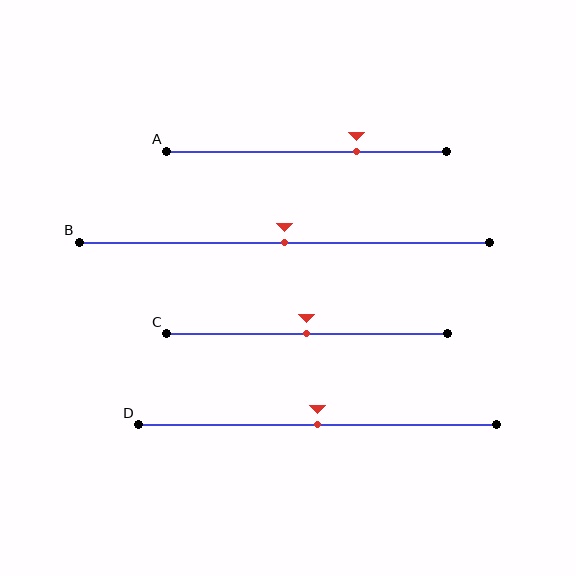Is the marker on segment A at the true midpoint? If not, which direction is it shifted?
No, the marker on segment A is shifted to the right by about 18% of the segment length.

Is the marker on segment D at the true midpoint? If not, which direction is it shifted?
Yes, the marker on segment D is at the true midpoint.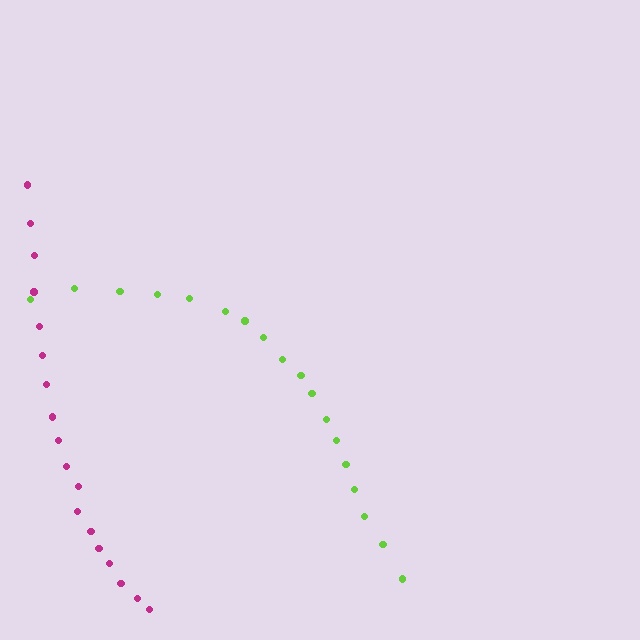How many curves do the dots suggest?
There are 2 distinct paths.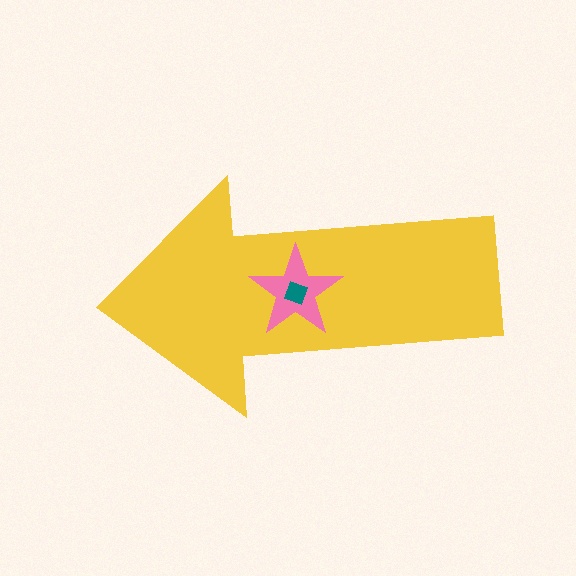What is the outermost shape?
The yellow arrow.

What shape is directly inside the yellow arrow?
The pink star.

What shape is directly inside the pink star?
The teal diamond.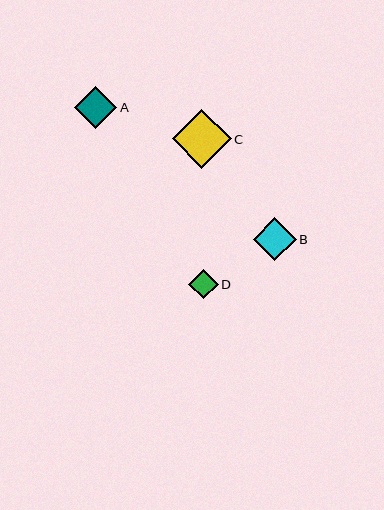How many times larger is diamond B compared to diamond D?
Diamond B is approximately 1.5 times the size of diamond D.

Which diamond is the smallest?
Diamond D is the smallest with a size of approximately 29 pixels.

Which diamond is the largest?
Diamond C is the largest with a size of approximately 58 pixels.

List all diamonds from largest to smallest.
From largest to smallest: C, B, A, D.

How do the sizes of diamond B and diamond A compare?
Diamond B and diamond A are approximately the same size.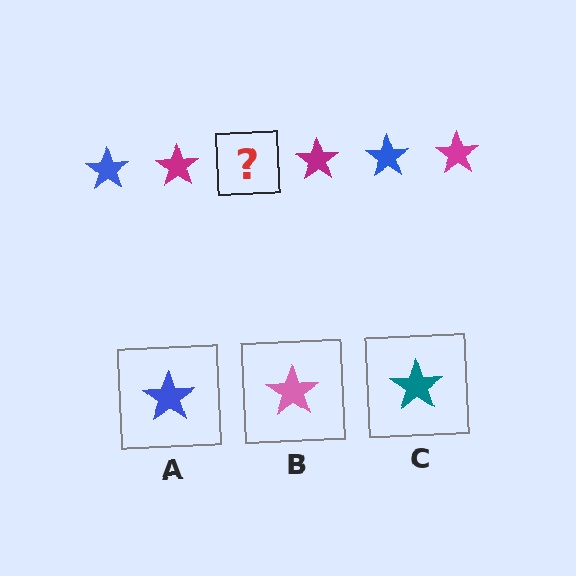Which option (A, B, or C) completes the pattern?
A.